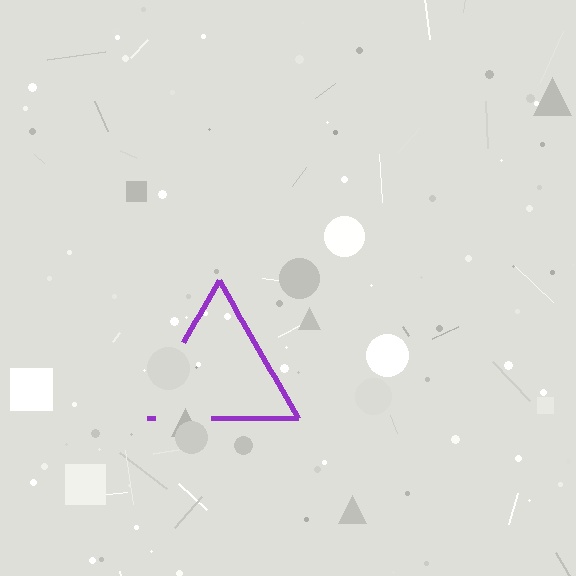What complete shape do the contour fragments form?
The contour fragments form a triangle.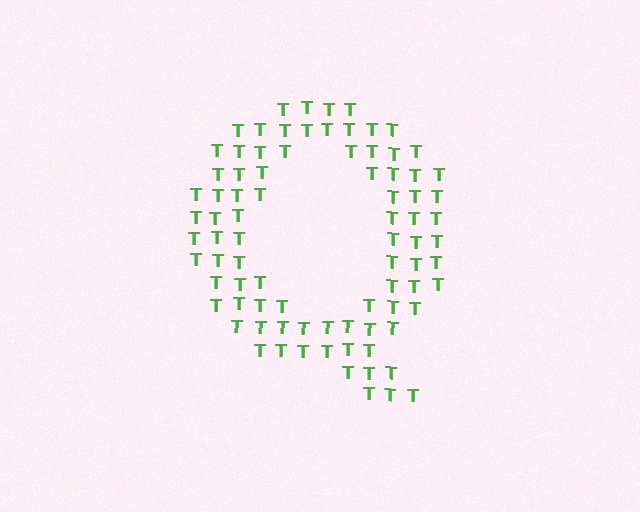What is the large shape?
The large shape is the letter Q.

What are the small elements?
The small elements are letter T's.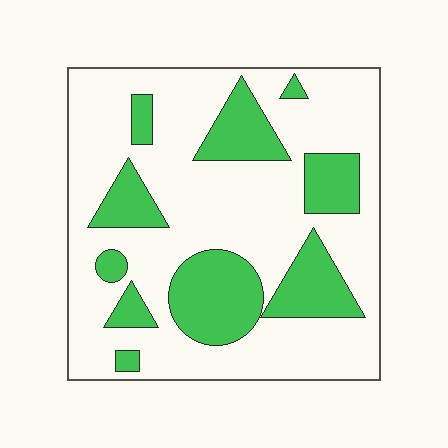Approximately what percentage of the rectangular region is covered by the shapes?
Approximately 30%.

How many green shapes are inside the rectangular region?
10.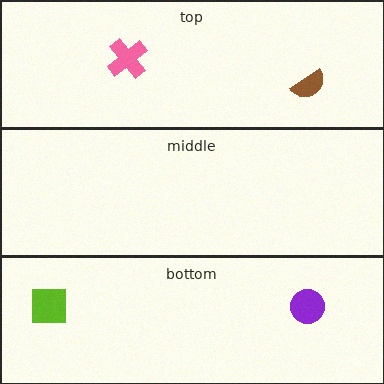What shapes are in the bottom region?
The purple circle, the lime square.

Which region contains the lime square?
The bottom region.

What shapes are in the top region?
The pink cross, the brown semicircle.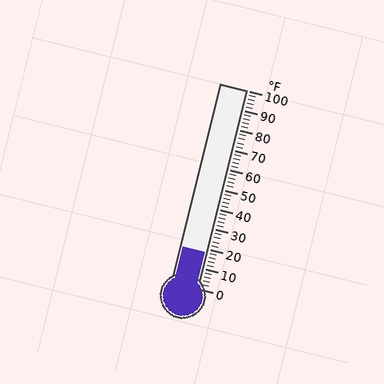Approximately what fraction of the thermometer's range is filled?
The thermometer is filled to approximately 20% of its range.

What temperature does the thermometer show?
The thermometer shows approximately 18°F.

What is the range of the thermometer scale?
The thermometer scale ranges from 0°F to 100°F.